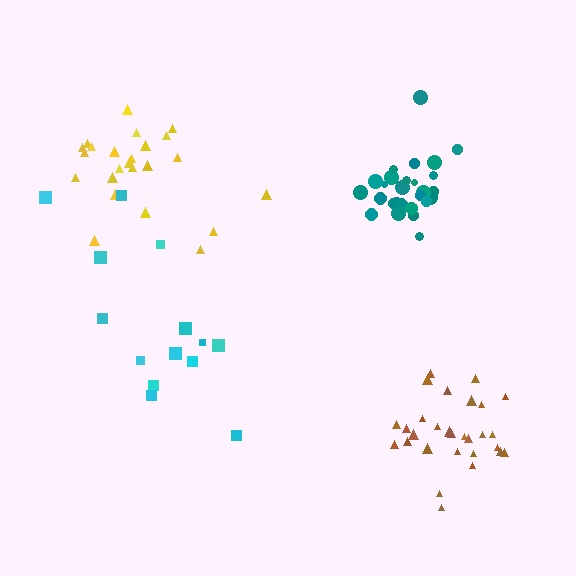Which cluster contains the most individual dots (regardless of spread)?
Brown (29).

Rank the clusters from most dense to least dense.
teal, brown, yellow, cyan.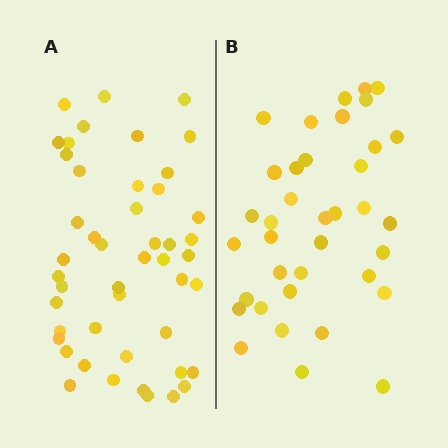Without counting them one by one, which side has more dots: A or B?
Region A (the left region) has more dots.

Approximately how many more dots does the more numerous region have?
Region A has roughly 10 or so more dots than region B.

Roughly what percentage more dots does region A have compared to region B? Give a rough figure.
About 25% more.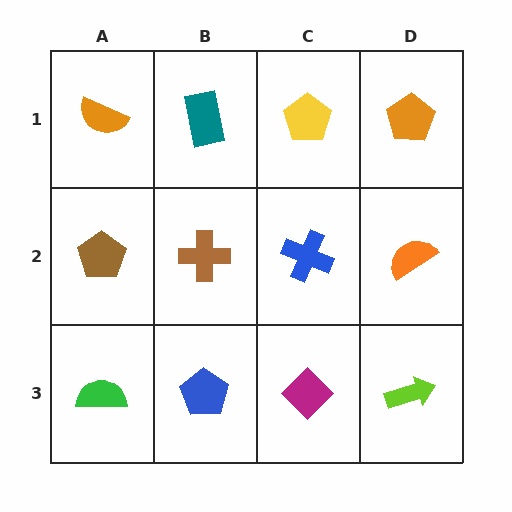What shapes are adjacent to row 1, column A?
A brown pentagon (row 2, column A), a teal rectangle (row 1, column B).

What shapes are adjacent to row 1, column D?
An orange semicircle (row 2, column D), a yellow pentagon (row 1, column C).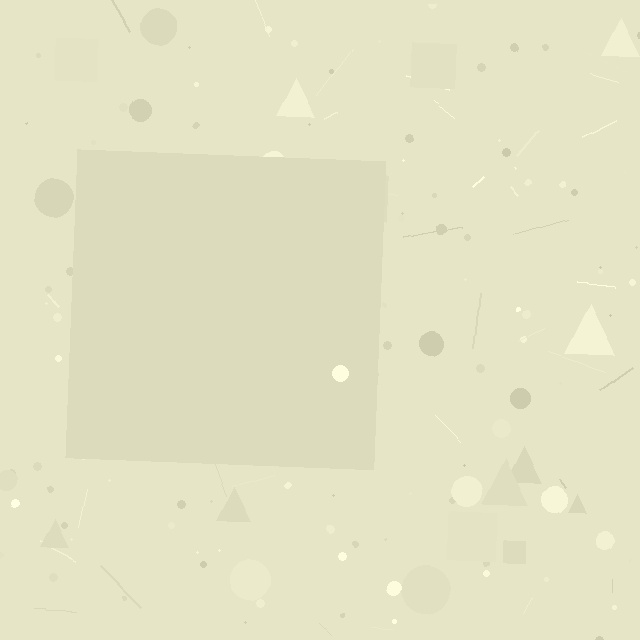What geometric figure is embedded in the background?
A square is embedded in the background.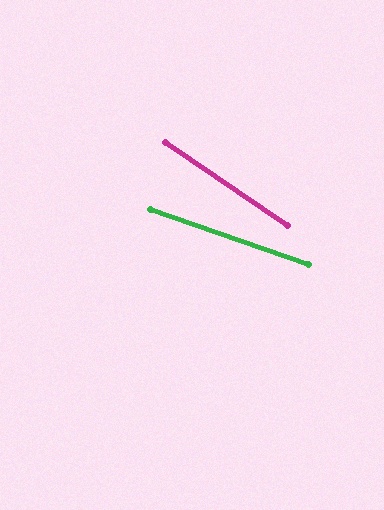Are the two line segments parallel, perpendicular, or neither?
Neither parallel nor perpendicular — they differ by about 15°.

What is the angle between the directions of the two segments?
Approximately 15 degrees.